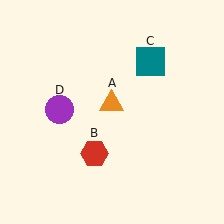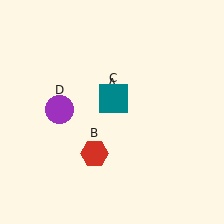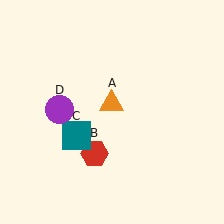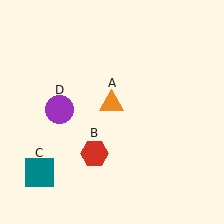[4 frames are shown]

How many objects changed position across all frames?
1 object changed position: teal square (object C).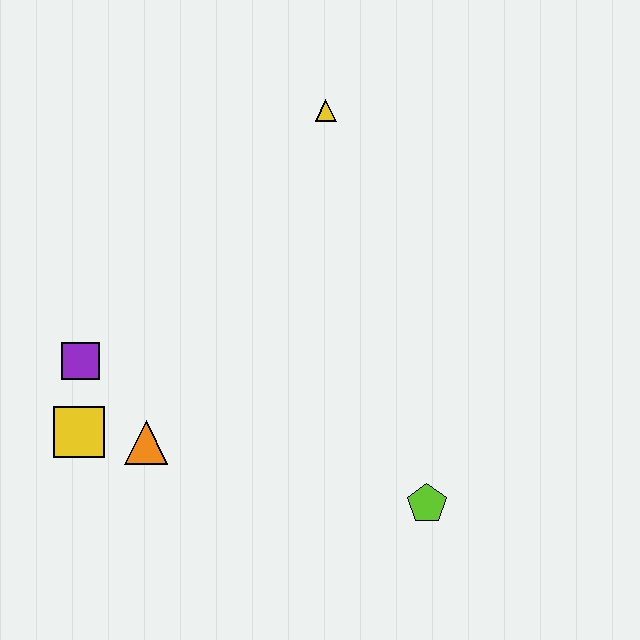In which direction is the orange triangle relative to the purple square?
The orange triangle is below the purple square.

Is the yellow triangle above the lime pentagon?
Yes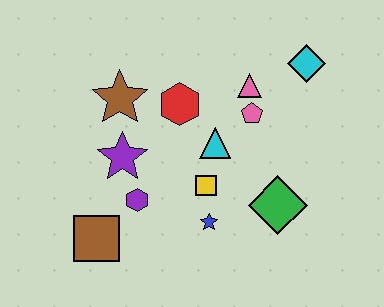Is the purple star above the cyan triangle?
No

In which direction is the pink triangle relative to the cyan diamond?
The pink triangle is to the left of the cyan diamond.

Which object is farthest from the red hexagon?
The brown square is farthest from the red hexagon.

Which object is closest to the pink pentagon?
The pink triangle is closest to the pink pentagon.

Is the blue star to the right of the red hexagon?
Yes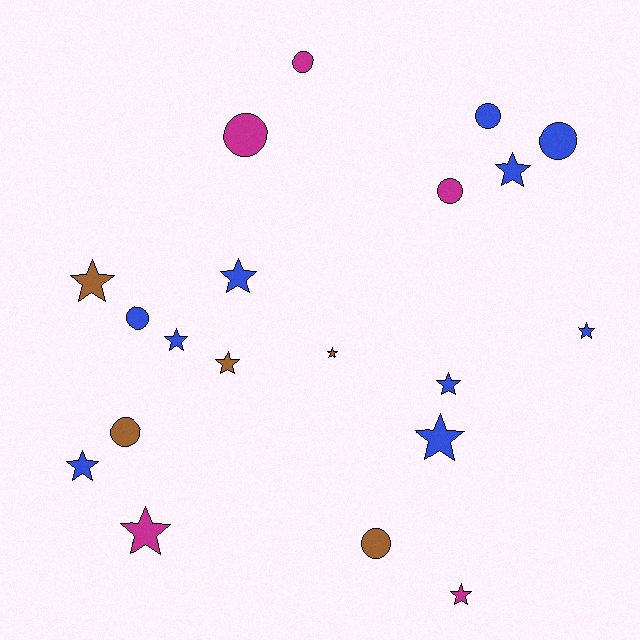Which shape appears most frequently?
Star, with 12 objects.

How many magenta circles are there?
There are 3 magenta circles.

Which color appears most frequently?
Blue, with 10 objects.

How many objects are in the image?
There are 20 objects.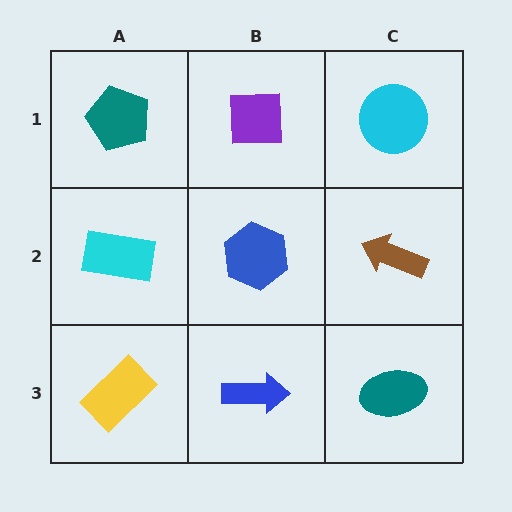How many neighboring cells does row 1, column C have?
2.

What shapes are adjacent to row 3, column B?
A blue hexagon (row 2, column B), a yellow rectangle (row 3, column A), a teal ellipse (row 3, column C).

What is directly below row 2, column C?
A teal ellipse.